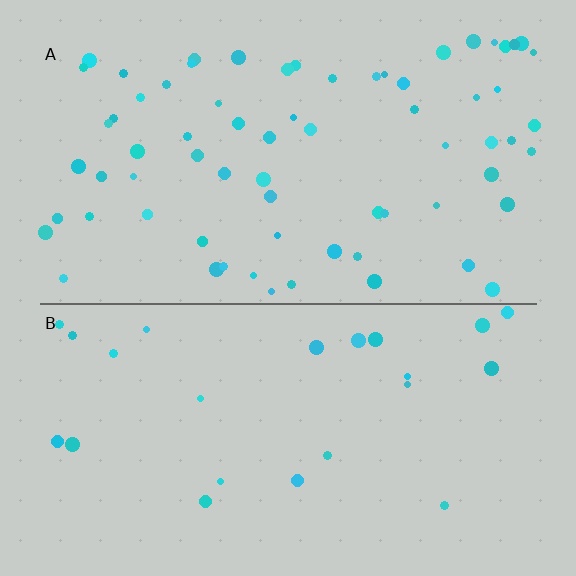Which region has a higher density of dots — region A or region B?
A (the top).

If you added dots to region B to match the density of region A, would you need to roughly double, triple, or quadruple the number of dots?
Approximately triple.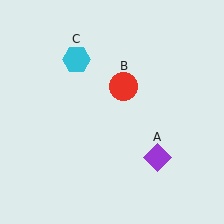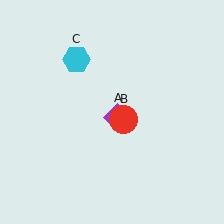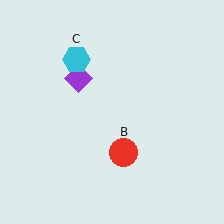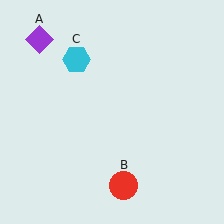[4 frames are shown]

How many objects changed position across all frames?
2 objects changed position: purple diamond (object A), red circle (object B).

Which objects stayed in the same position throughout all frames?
Cyan hexagon (object C) remained stationary.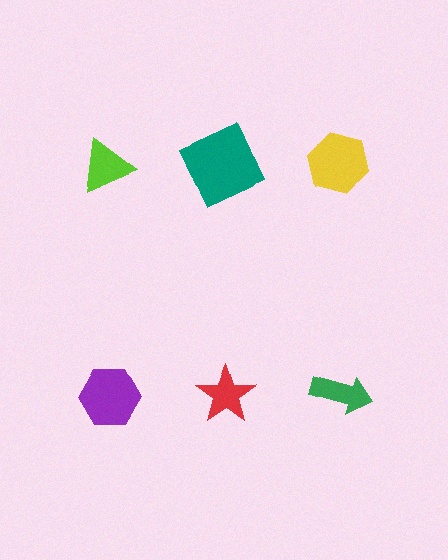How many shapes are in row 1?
3 shapes.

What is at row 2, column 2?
A red star.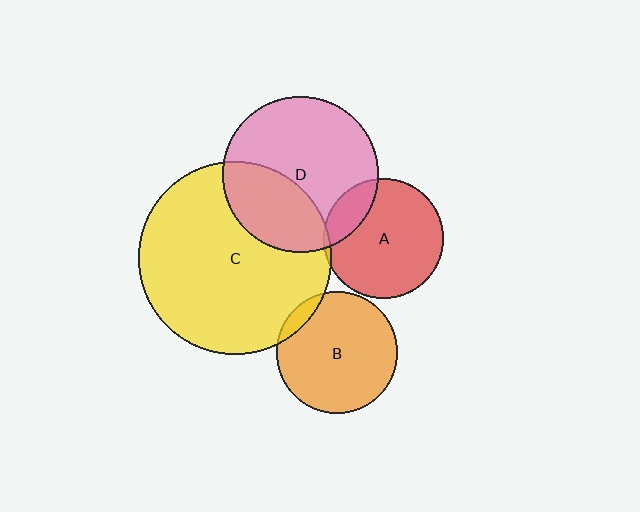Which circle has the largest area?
Circle C (yellow).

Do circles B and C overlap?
Yes.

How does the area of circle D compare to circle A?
Approximately 1.7 times.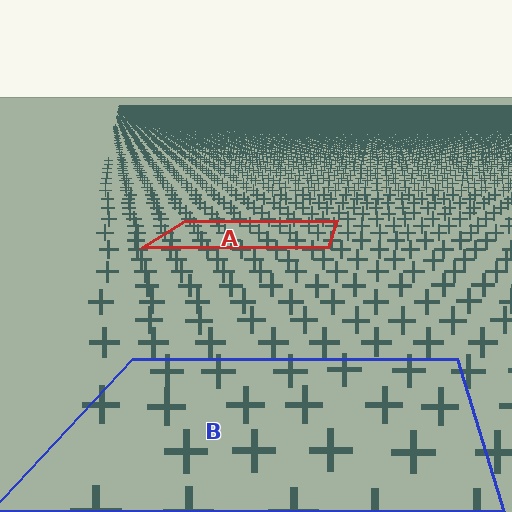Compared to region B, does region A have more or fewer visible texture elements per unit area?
Region A has more texture elements per unit area — they are packed more densely because it is farther away.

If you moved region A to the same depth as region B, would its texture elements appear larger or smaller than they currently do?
They would appear larger. At a closer depth, the same texture elements are projected at a bigger on-screen size.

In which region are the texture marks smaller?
The texture marks are smaller in region A, because it is farther away.